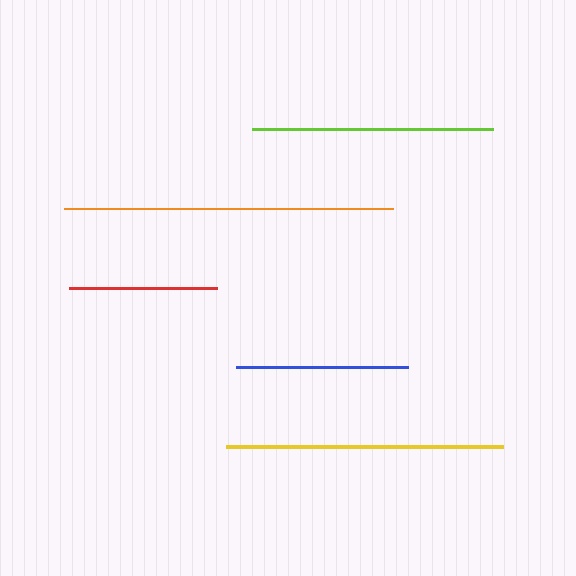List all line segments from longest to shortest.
From longest to shortest: orange, yellow, lime, blue, red.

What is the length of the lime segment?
The lime segment is approximately 241 pixels long.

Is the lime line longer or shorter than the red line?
The lime line is longer than the red line.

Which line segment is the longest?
The orange line is the longest at approximately 329 pixels.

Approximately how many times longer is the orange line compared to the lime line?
The orange line is approximately 1.4 times the length of the lime line.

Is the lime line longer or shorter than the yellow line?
The yellow line is longer than the lime line.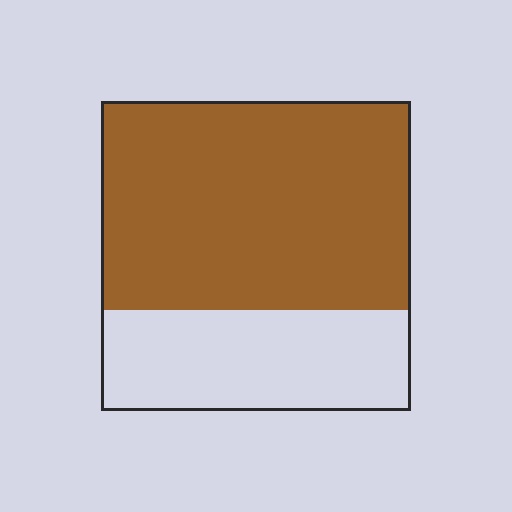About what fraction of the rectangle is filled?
About two thirds (2/3).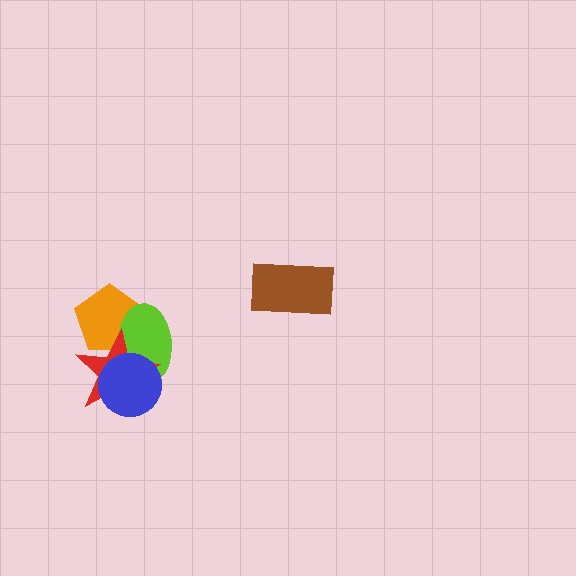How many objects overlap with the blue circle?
2 objects overlap with the blue circle.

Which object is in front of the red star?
The blue circle is in front of the red star.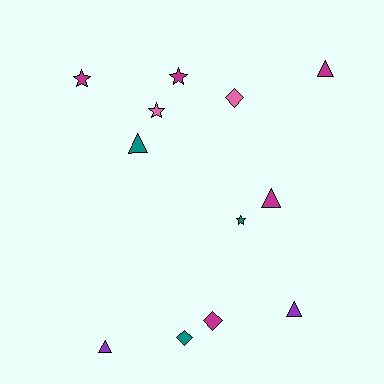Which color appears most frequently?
Magenta, with 5 objects.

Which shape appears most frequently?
Triangle, with 5 objects.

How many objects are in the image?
There are 12 objects.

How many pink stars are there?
There is 1 pink star.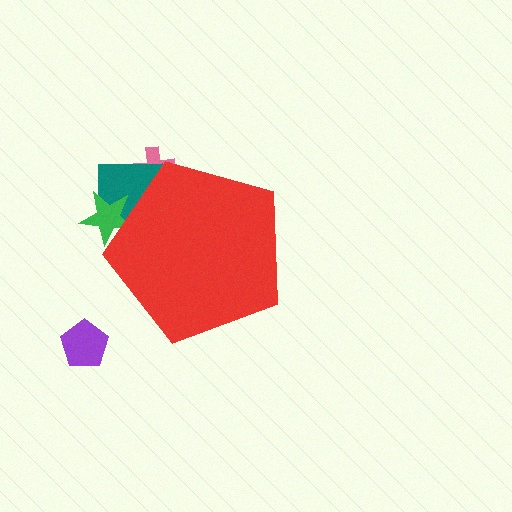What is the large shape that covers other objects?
A red pentagon.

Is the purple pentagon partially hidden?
No, the purple pentagon is fully visible.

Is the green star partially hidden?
Yes, the green star is partially hidden behind the red pentagon.